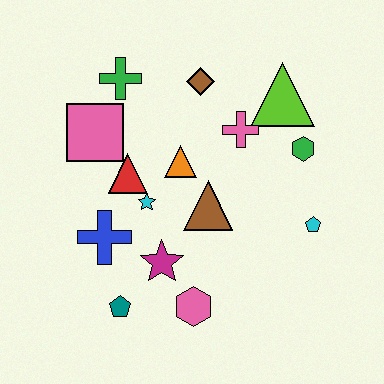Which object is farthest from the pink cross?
The teal pentagon is farthest from the pink cross.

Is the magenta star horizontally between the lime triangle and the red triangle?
Yes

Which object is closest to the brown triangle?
The orange triangle is closest to the brown triangle.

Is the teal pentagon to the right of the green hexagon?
No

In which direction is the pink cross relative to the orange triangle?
The pink cross is to the right of the orange triangle.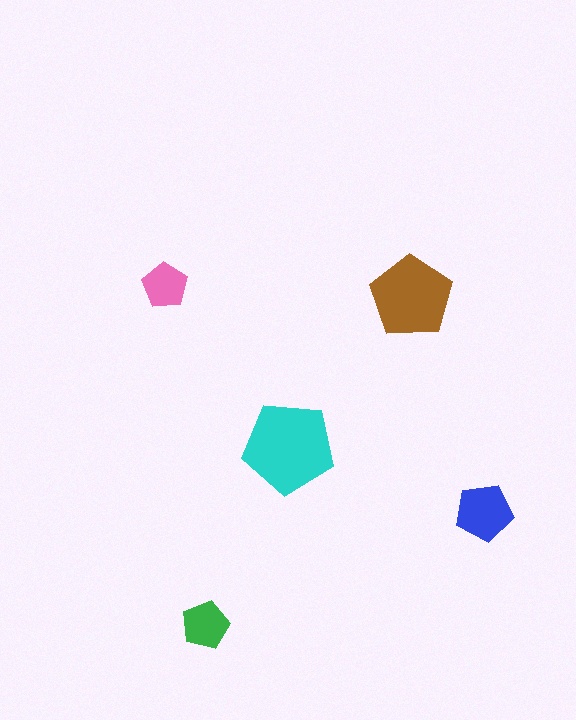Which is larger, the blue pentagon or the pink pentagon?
The blue one.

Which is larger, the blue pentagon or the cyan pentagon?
The cyan one.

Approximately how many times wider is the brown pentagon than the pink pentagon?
About 2 times wider.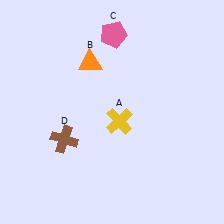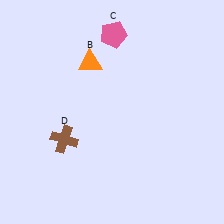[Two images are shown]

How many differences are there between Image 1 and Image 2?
There is 1 difference between the two images.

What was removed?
The yellow cross (A) was removed in Image 2.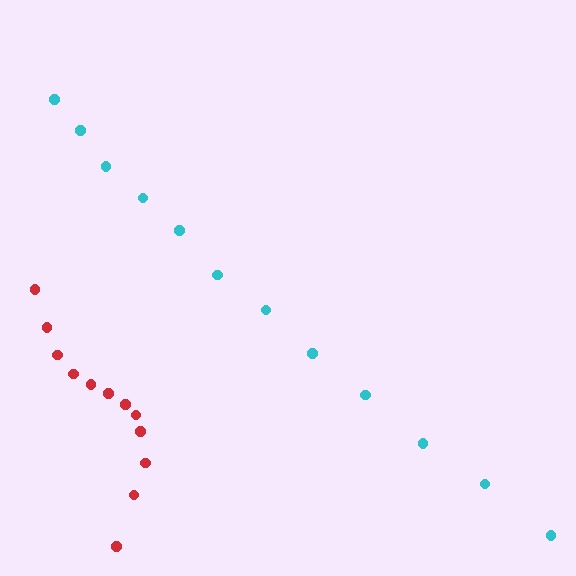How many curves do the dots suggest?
There are 2 distinct paths.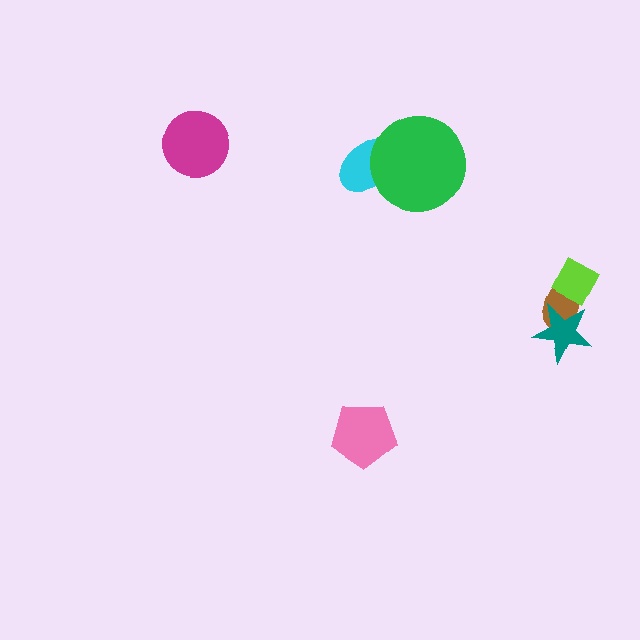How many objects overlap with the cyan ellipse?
1 object overlaps with the cyan ellipse.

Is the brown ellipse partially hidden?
Yes, it is partially covered by another shape.